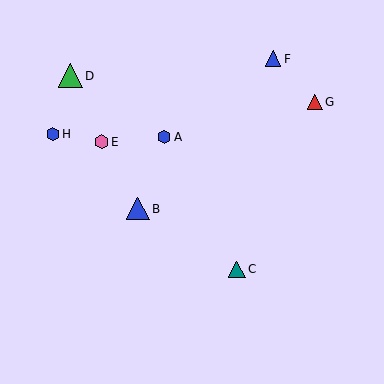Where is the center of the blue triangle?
The center of the blue triangle is at (273, 59).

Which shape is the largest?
The green triangle (labeled D) is the largest.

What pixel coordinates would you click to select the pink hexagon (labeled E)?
Click at (102, 142) to select the pink hexagon E.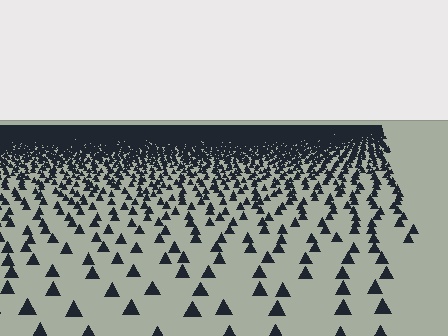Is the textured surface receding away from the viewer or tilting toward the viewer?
The surface is receding away from the viewer. Texture elements get smaller and denser toward the top.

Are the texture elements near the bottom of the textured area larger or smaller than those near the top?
Larger. Near the bottom, elements are closer to the viewer and appear at a bigger on-screen size.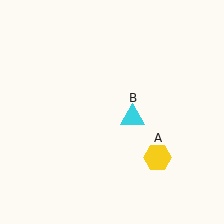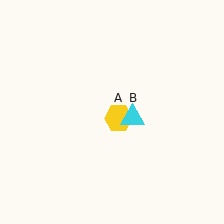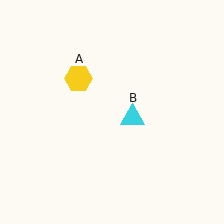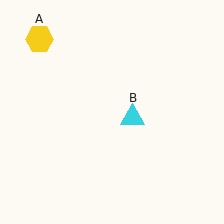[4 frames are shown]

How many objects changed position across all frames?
1 object changed position: yellow hexagon (object A).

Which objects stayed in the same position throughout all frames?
Cyan triangle (object B) remained stationary.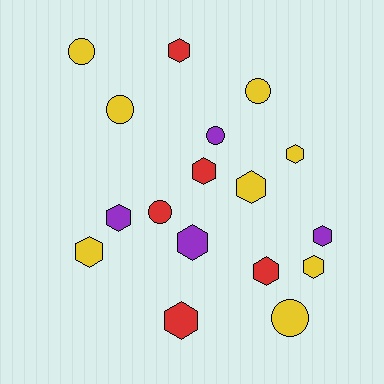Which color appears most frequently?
Yellow, with 8 objects.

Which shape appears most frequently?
Hexagon, with 11 objects.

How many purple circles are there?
There is 1 purple circle.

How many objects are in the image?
There are 17 objects.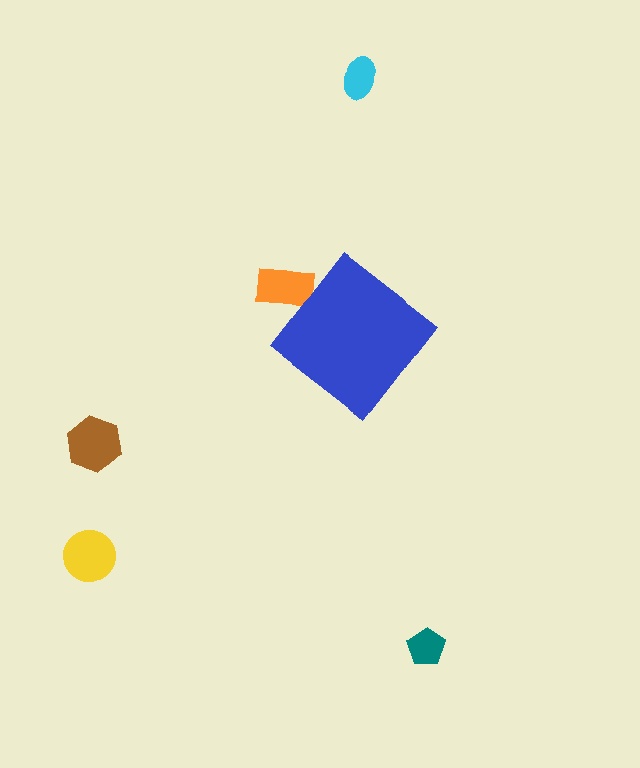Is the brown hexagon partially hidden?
No, the brown hexagon is fully visible.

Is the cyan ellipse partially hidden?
No, the cyan ellipse is fully visible.